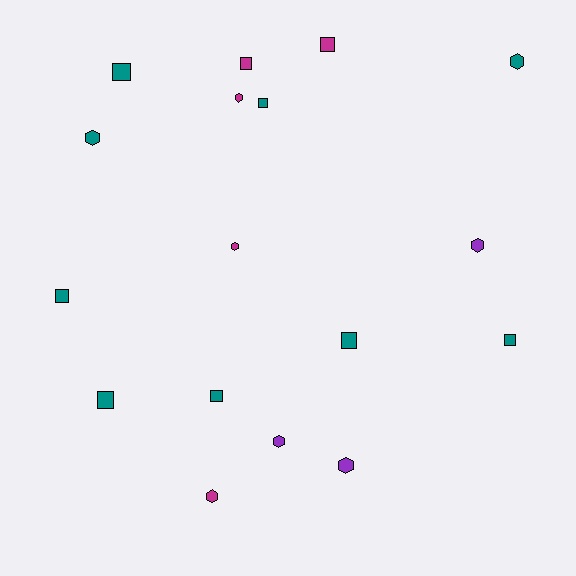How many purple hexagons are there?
There are 3 purple hexagons.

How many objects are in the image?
There are 17 objects.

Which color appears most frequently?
Teal, with 9 objects.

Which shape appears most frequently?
Square, with 9 objects.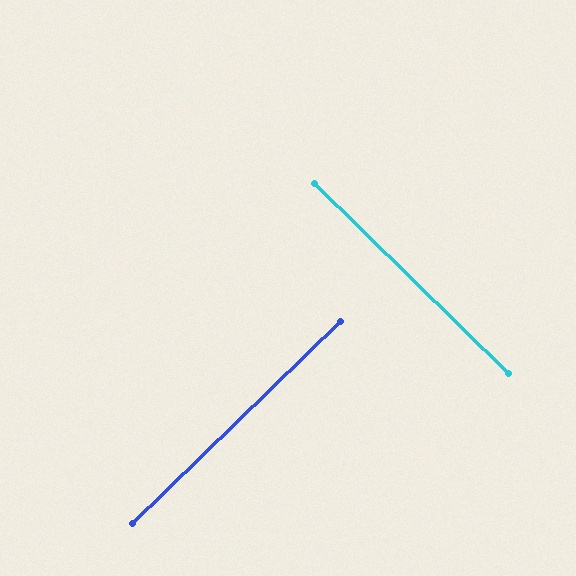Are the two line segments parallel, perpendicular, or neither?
Perpendicular — they meet at approximately 89°.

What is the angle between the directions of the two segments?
Approximately 89 degrees.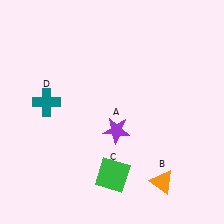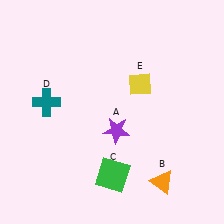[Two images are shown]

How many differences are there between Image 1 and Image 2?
There is 1 difference between the two images.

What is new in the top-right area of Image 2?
A yellow diamond (E) was added in the top-right area of Image 2.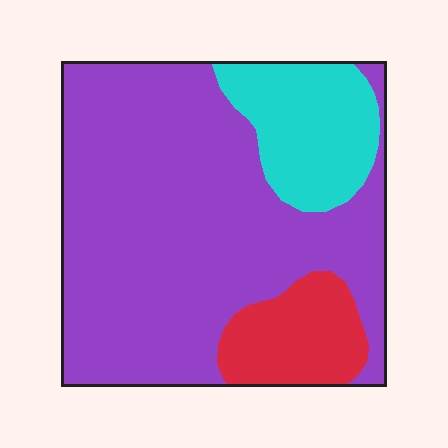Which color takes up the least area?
Red, at roughly 15%.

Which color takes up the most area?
Purple, at roughly 70%.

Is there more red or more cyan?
Cyan.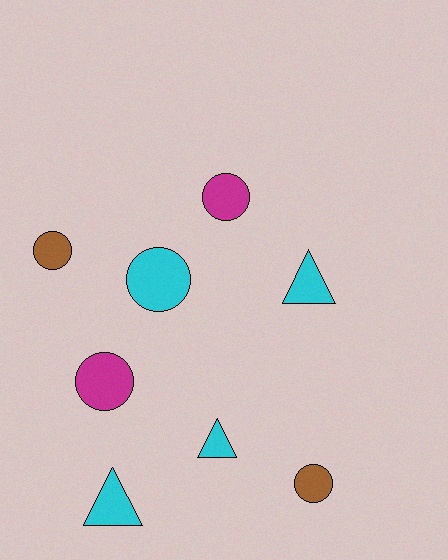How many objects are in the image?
There are 8 objects.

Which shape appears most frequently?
Circle, with 5 objects.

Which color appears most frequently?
Cyan, with 4 objects.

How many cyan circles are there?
There is 1 cyan circle.